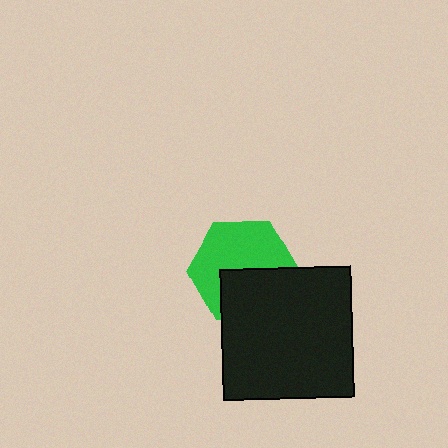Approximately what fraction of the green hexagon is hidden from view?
Roughly 40% of the green hexagon is hidden behind the black square.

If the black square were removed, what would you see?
You would see the complete green hexagon.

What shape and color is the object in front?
The object in front is a black square.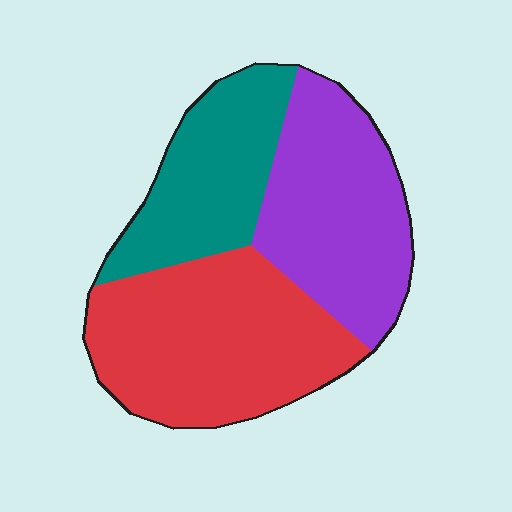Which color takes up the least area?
Teal, at roughly 25%.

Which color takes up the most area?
Red, at roughly 40%.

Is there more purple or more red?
Red.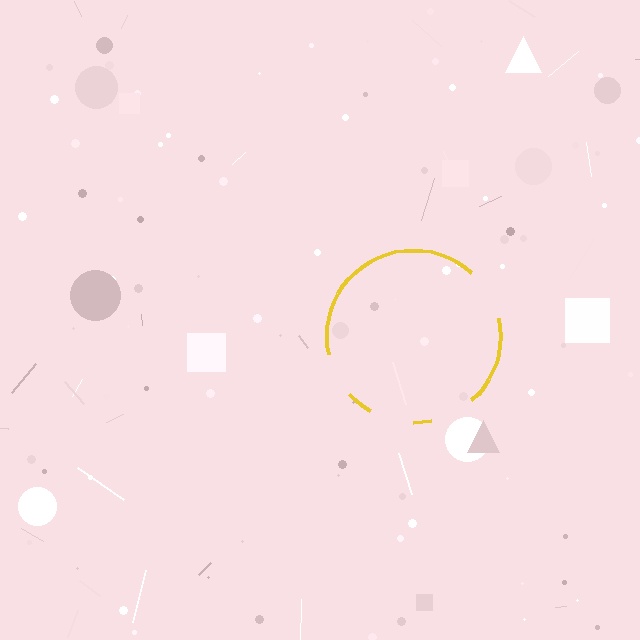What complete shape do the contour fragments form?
The contour fragments form a circle.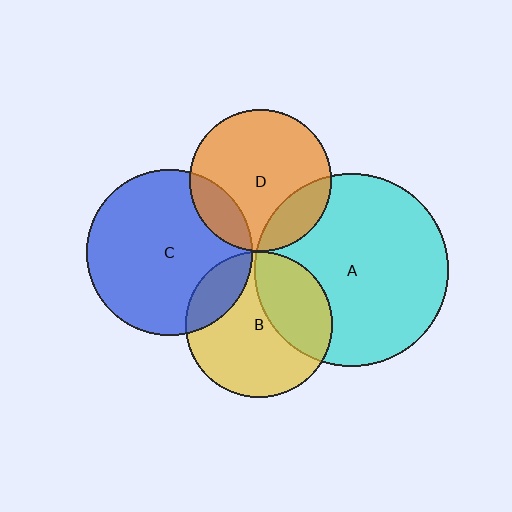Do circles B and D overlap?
Yes.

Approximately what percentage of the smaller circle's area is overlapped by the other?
Approximately 5%.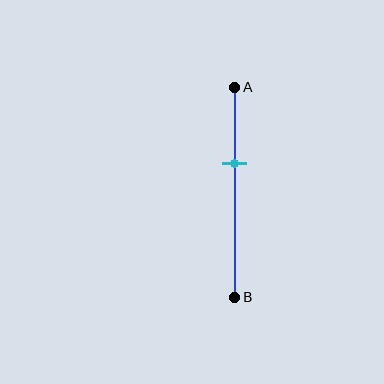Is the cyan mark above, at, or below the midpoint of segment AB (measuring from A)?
The cyan mark is above the midpoint of segment AB.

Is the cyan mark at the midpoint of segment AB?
No, the mark is at about 35% from A, not at the 50% midpoint.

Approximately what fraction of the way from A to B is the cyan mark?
The cyan mark is approximately 35% of the way from A to B.